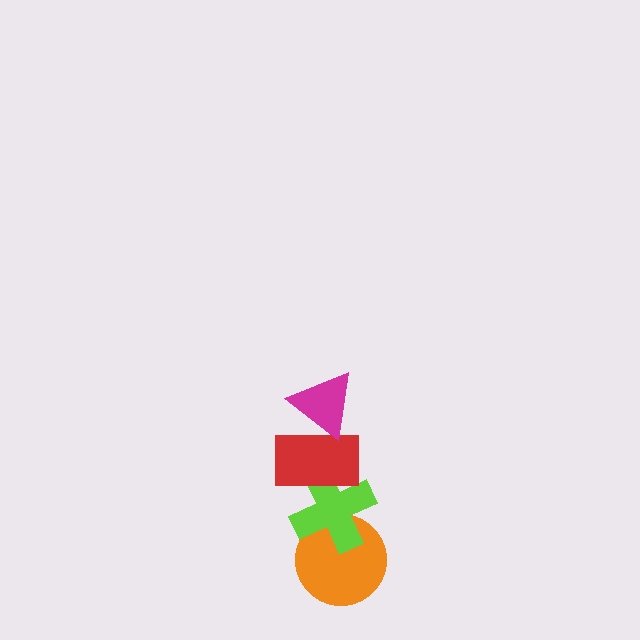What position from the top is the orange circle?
The orange circle is 4th from the top.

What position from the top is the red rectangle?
The red rectangle is 2nd from the top.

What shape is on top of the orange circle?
The lime cross is on top of the orange circle.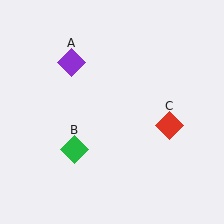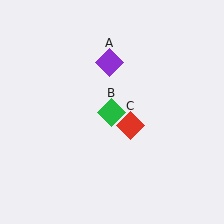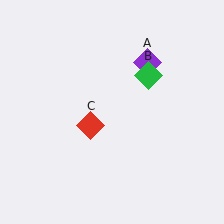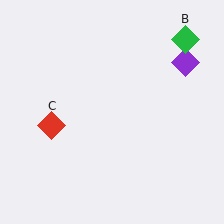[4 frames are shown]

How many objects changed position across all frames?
3 objects changed position: purple diamond (object A), green diamond (object B), red diamond (object C).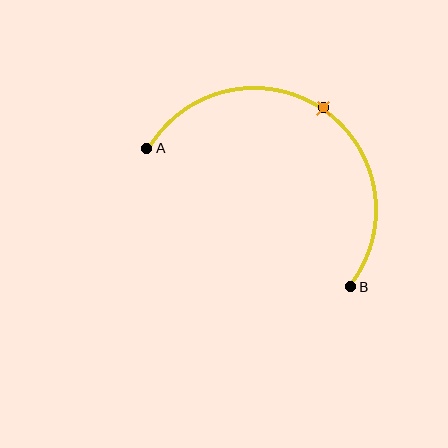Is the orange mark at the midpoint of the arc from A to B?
Yes. The orange mark lies on the arc at equal arc-length from both A and B — it is the arc midpoint.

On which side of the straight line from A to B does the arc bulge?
The arc bulges above and to the right of the straight line connecting A and B.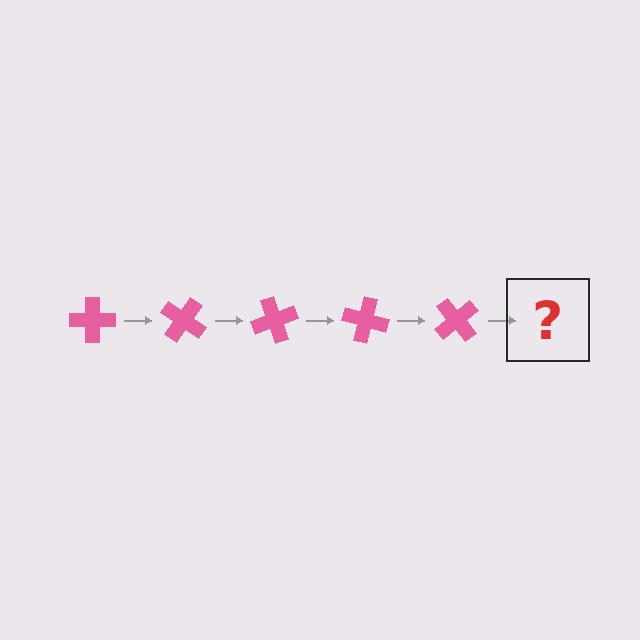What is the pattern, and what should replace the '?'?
The pattern is that the cross rotates 35 degrees each step. The '?' should be a pink cross rotated 175 degrees.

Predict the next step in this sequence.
The next step is a pink cross rotated 175 degrees.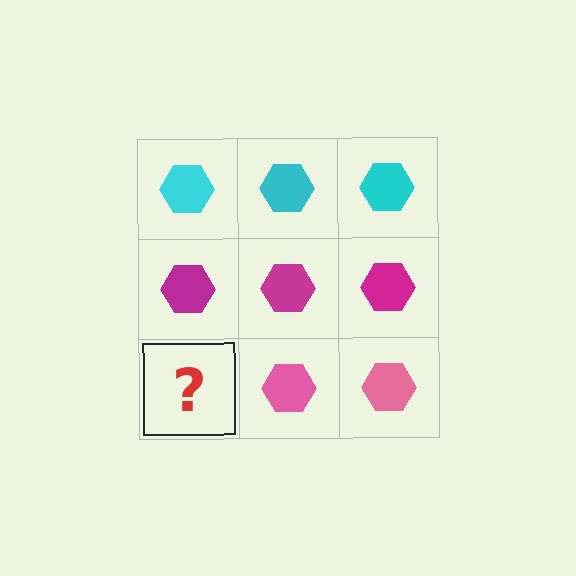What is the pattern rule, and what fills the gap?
The rule is that each row has a consistent color. The gap should be filled with a pink hexagon.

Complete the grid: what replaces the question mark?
The question mark should be replaced with a pink hexagon.